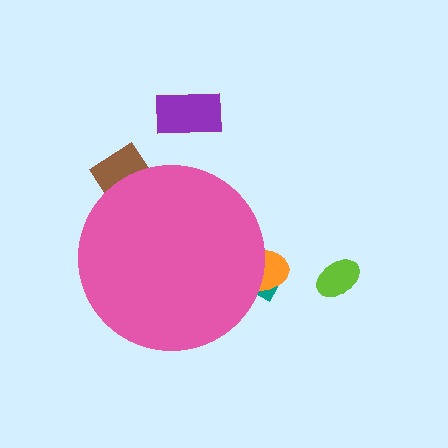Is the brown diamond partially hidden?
Yes, the brown diamond is partially hidden behind the pink circle.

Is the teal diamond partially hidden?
Yes, the teal diamond is partially hidden behind the pink circle.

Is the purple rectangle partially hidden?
No, the purple rectangle is fully visible.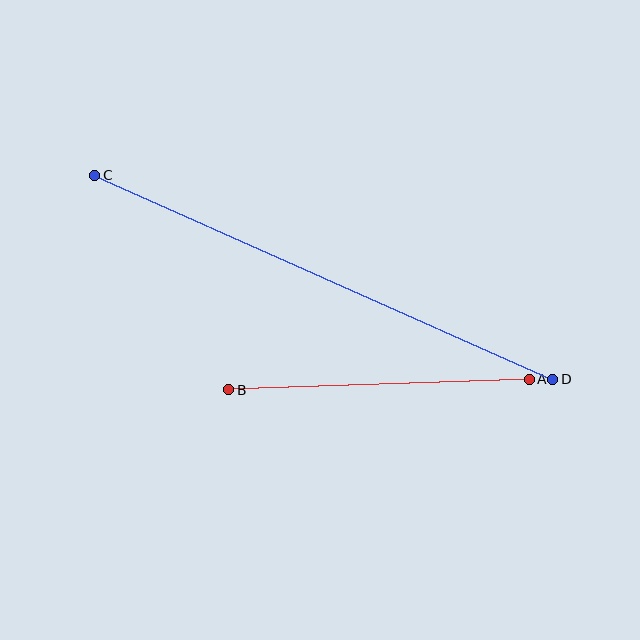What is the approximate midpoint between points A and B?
The midpoint is at approximately (379, 385) pixels.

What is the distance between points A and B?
The distance is approximately 301 pixels.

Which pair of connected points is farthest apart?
Points C and D are farthest apart.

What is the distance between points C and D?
The distance is approximately 501 pixels.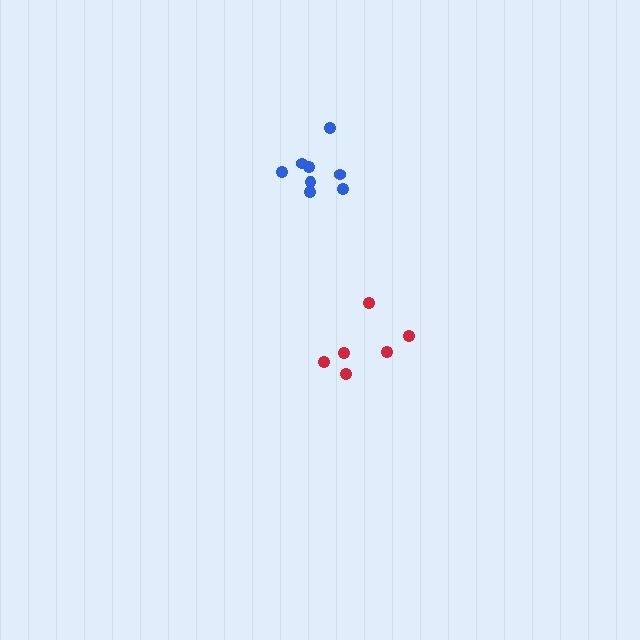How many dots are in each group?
Group 1: 8 dots, Group 2: 6 dots (14 total).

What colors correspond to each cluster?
The clusters are colored: blue, red.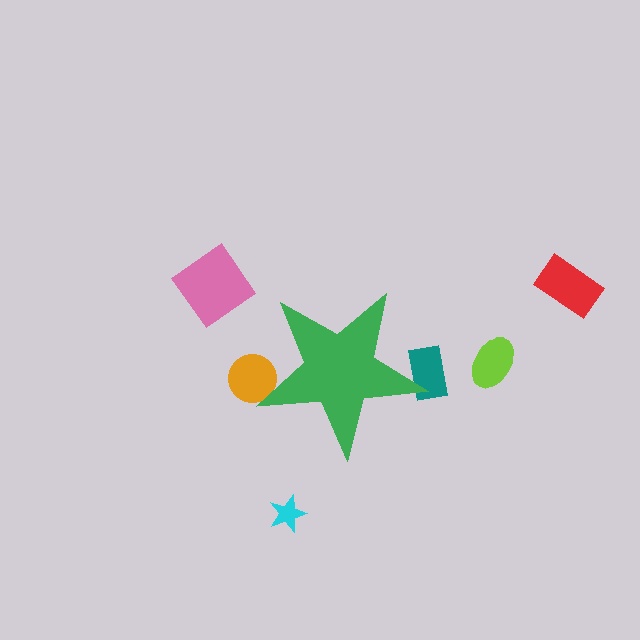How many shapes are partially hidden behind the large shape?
2 shapes are partially hidden.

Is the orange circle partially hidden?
Yes, the orange circle is partially hidden behind the green star.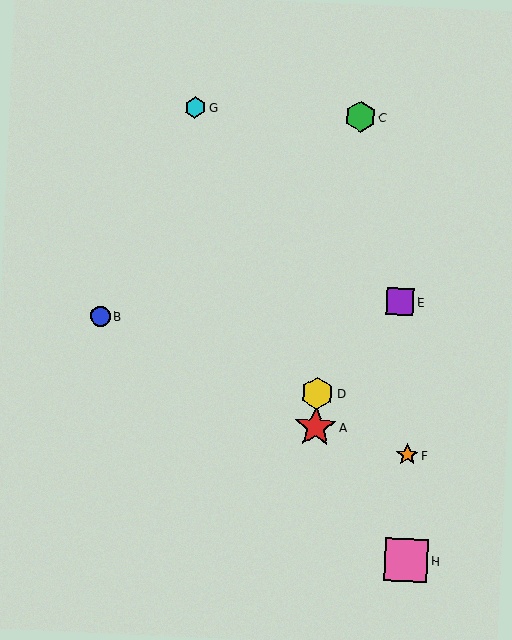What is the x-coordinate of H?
Object H is at x≈406.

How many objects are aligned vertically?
2 objects (A, D) are aligned vertically.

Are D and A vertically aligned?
Yes, both are at x≈317.